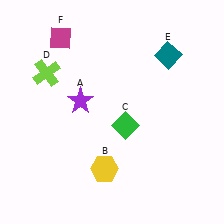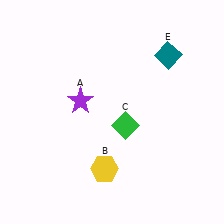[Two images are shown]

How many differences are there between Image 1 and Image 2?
There are 2 differences between the two images.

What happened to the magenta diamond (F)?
The magenta diamond (F) was removed in Image 2. It was in the top-left area of Image 1.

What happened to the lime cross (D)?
The lime cross (D) was removed in Image 2. It was in the top-left area of Image 1.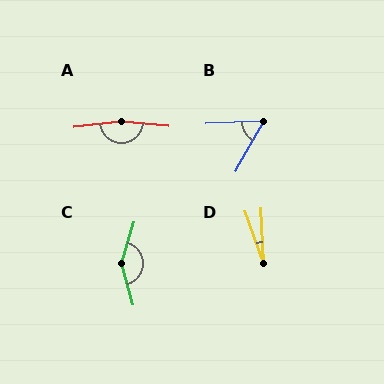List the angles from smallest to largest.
D (17°), B (58°), C (148°), A (169°).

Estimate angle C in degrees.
Approximately 148 degrees.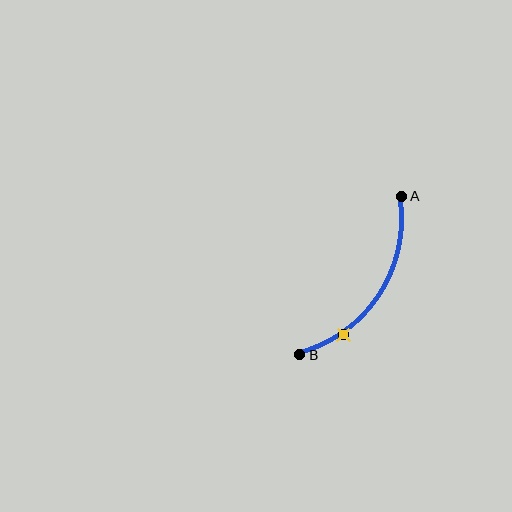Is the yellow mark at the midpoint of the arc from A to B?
No. The yellow mark lies on the arc but is closer to endpoint B. The arc midpoint would be at the point on the curve equidistant along the arc from both A and B.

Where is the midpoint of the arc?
The arc midpoint is the point on the curve farthest from the straight line joining A and B. It sits to the right of that line.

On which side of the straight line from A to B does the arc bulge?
The arc bulges to the right of the straight line connecting A and B.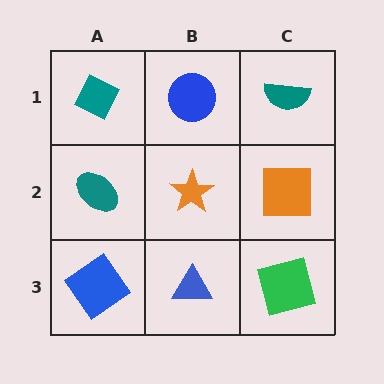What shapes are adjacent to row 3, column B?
An orange star (row 2, column B), a blue diamond (row 3, column A), a green square (row 3, column C).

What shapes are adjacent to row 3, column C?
An orange square (row 2, column C), a blue triangle (row 3, column B).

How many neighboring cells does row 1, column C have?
2.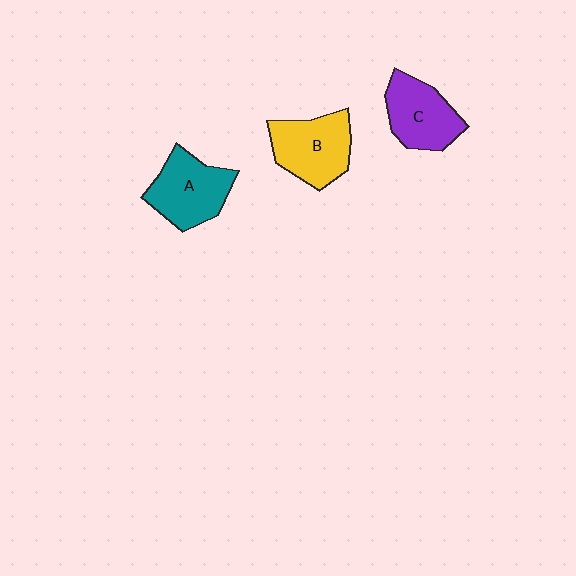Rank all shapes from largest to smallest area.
From largest to smallest: B (yellow), A (teal), C (purple).